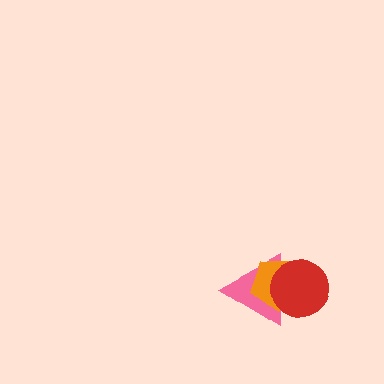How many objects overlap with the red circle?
2 objects overlap with the red circle.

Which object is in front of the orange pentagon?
The red circle is in front of the orange pentagon.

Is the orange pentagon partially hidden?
Yes, it is partially covered by another shape.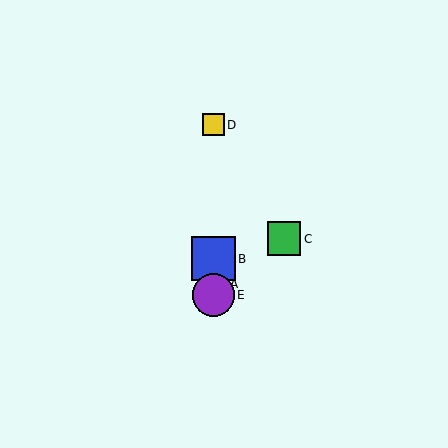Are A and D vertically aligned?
Yes, both are at x≈213.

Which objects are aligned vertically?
Objects A, B, D, E are aligned vertically.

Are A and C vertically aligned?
No, A is at x≈213 and C is at x≈284.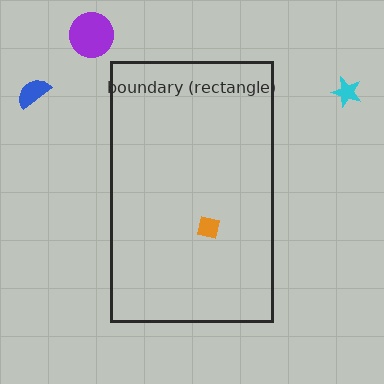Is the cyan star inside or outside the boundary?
Outside.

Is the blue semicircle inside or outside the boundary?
Outside.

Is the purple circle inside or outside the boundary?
Outside.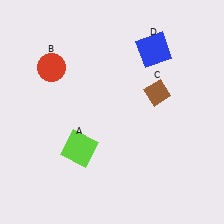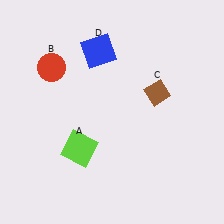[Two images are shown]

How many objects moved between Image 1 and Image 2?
1 object moved between the two images.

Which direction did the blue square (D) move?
The blue square (D) moved left.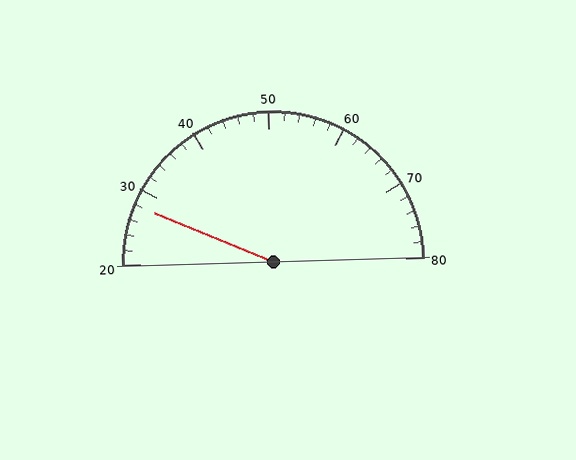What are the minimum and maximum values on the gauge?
The gauge ranges from 20 to 80.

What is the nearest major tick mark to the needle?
The nearest major tick mark is 30.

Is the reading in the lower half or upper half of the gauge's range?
The reading is in the lower half of the range (20 to 80).